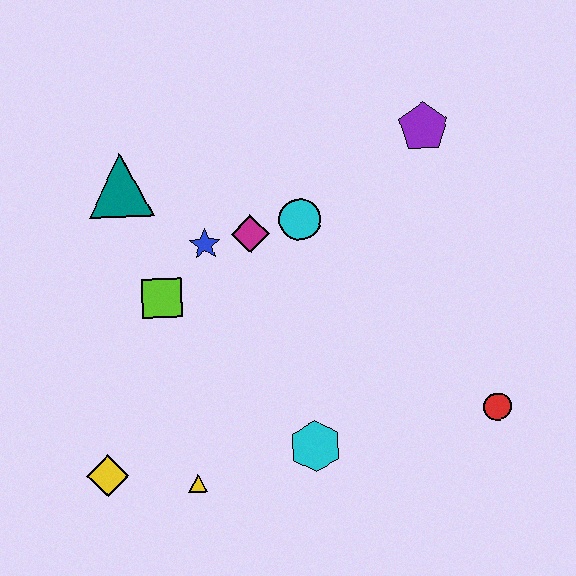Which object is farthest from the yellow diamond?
The purple pentagon is farthest from the yellow diamond.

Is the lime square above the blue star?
No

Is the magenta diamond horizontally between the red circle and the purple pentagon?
No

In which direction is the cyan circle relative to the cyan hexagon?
The cyan circle is above the cyan hexagon.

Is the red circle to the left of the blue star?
No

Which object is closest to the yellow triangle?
The yellow diamond is closest to the yellow triangle.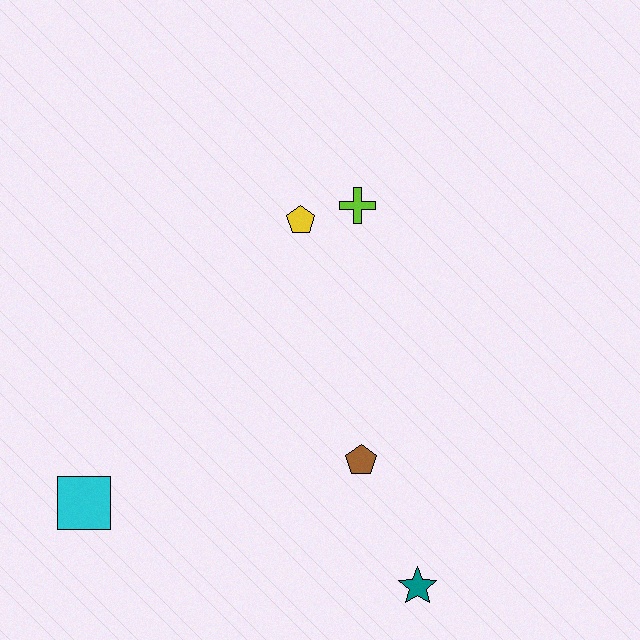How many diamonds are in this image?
There are no diamonds.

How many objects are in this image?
There are 5 objects.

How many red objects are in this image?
There are no red objects.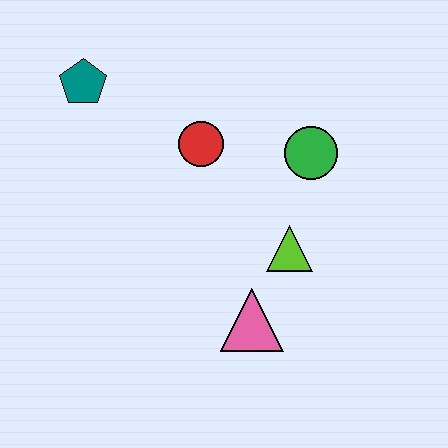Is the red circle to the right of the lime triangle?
No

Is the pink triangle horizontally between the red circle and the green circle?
Yes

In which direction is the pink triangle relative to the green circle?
The pink triangle is below the green circle.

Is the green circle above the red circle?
No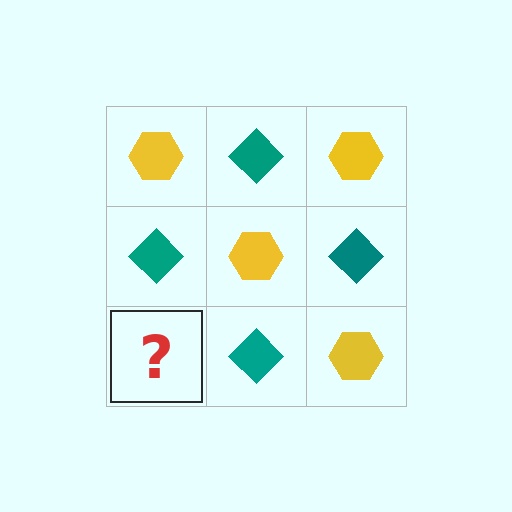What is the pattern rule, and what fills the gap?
The rule is that it alternates yellow hexagon and teal diamond in a checkerboard pattern. The gap should be filled with a yellow hexagon.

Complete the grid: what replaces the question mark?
The question mark should be replaced with a yellow hexagon.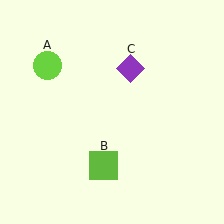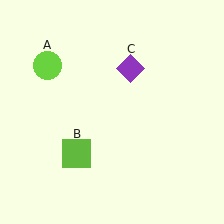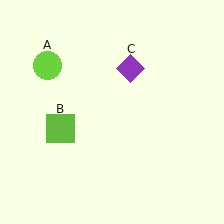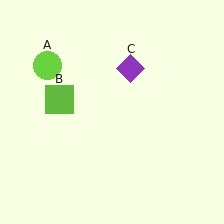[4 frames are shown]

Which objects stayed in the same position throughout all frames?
Lime circle (object A) and purple diamond (object C) remained stationary.